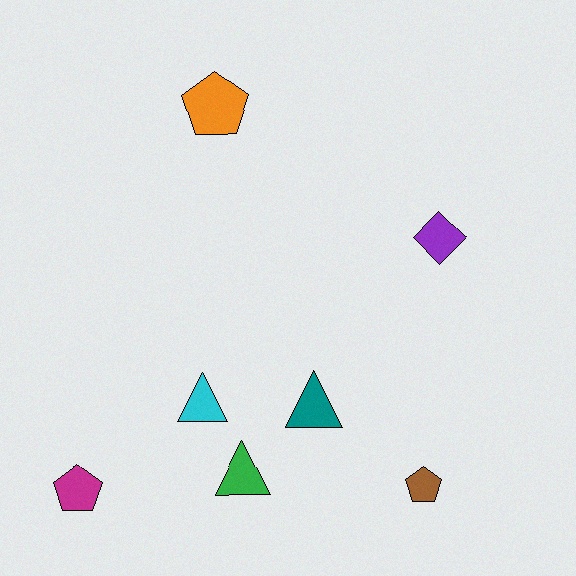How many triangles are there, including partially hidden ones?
There are 3 triangles.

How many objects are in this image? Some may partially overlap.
There are 7 objects.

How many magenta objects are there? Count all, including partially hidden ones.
There is 1 magenta object.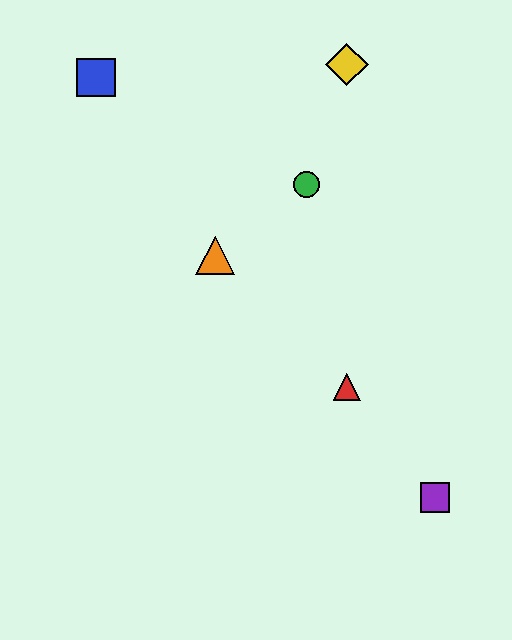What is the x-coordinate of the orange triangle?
The orange triangle is at x≈215.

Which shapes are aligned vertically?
The red triangle, the yellow diamond are aligned vertically.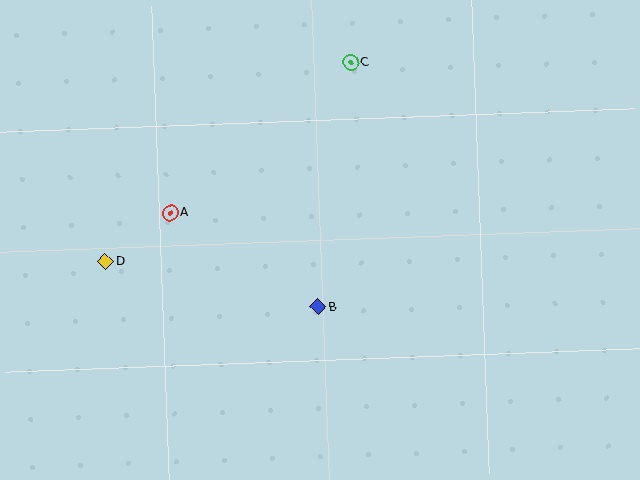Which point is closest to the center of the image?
Point B at (318, 307) is closest to the center.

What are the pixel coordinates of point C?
Point C is at (351, 63).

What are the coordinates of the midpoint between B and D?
The midpoint between B and D is at (212, 284).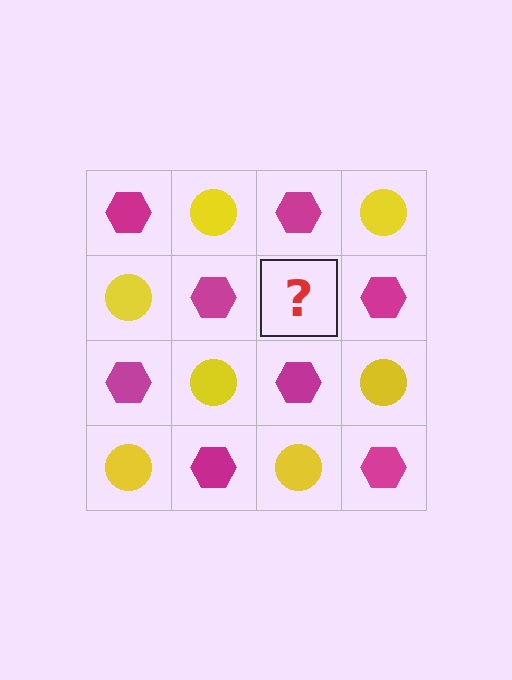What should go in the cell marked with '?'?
The missing cell should contain a yellow circle.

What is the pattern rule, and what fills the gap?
The rule is that it alternates magenta hexagon and yellow circle in a checkerboard pattern. The gap should be filled with a yellow circle.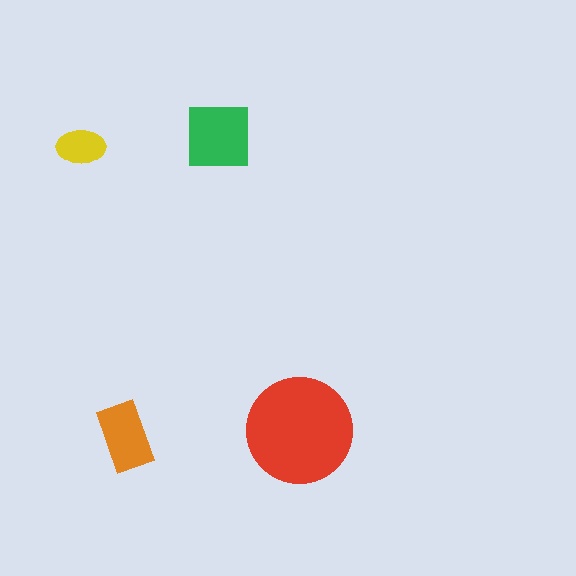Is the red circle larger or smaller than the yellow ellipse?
Larger.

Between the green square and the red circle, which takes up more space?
The red circle.